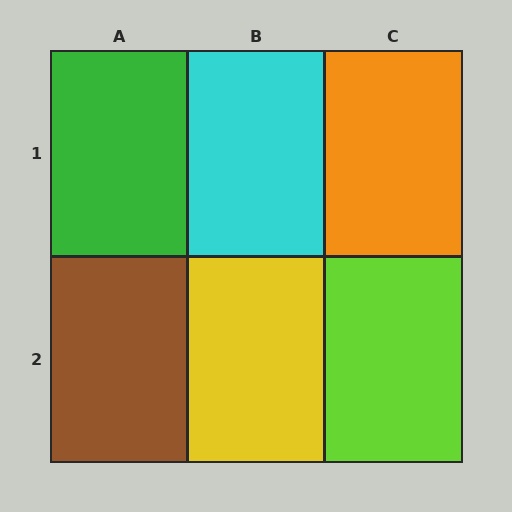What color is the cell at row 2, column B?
Yellow.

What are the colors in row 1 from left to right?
Green, cyan, orange.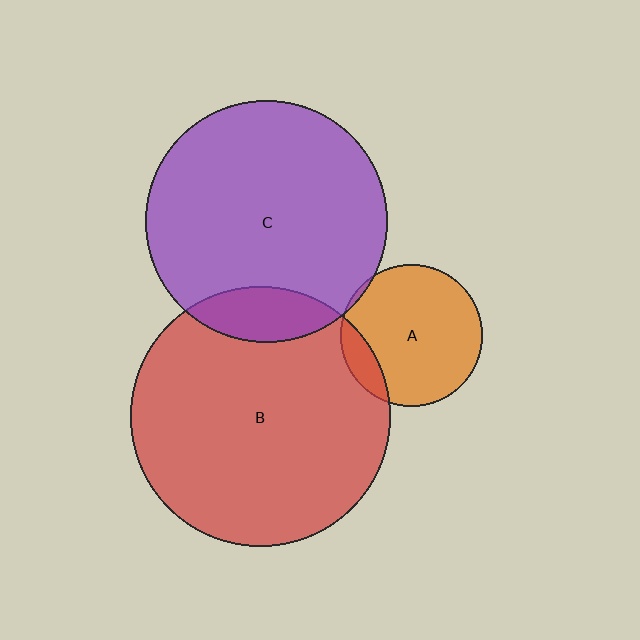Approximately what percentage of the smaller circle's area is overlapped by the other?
Approximately 5%.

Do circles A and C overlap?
Yes.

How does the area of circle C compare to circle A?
Approximately 2.9 times.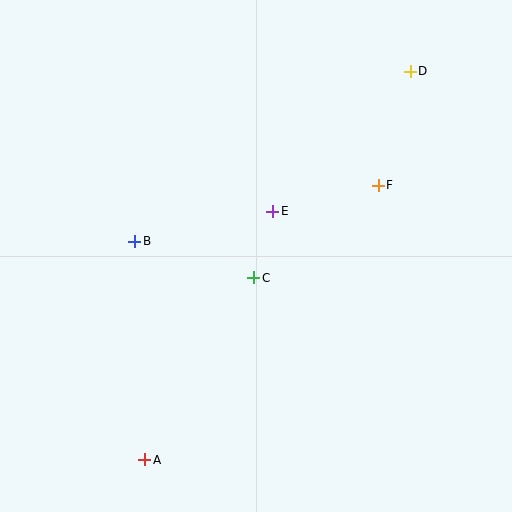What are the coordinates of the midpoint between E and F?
The midpoint between E and F is at (326, 198).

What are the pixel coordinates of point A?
Point A is at (145, 460).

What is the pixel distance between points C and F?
The distance between C and F is 155 pixels.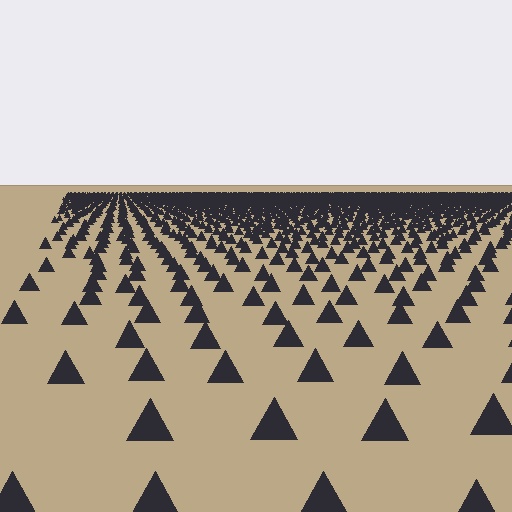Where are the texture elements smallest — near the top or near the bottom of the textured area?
Near the top.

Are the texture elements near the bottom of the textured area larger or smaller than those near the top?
Larger. Near the bottom, elements are closer to the viewer and appear at a bigger on-screen size.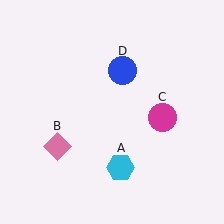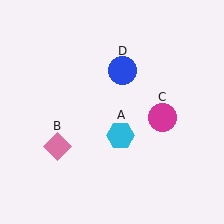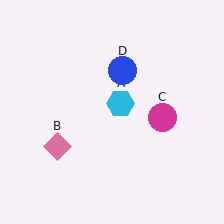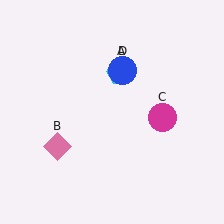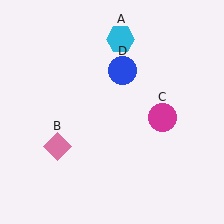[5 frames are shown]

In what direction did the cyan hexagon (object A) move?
The cyan hexagon (object A) moved up.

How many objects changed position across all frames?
1 object changed position: cyan hexagon (object A).